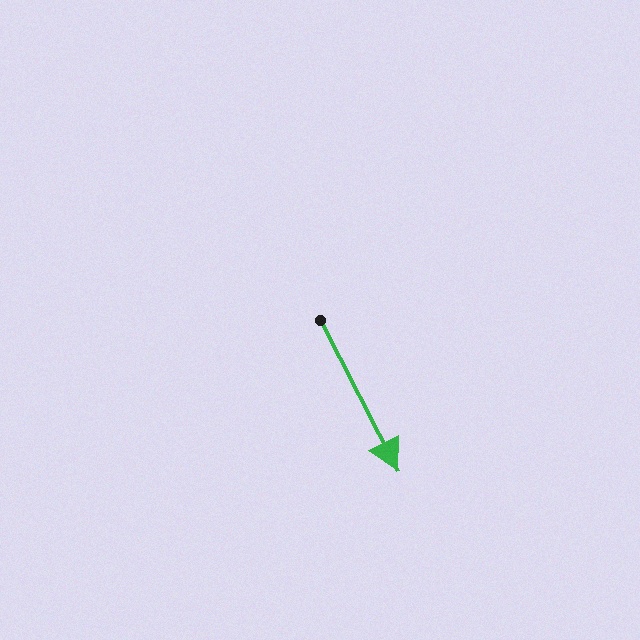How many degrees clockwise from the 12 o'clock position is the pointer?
Approximately 153 degrees.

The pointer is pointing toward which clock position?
Roughly 5 o'clock.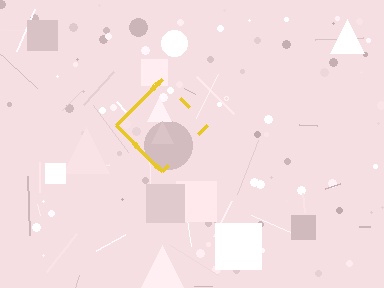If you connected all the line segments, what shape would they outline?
They would outline a diamond.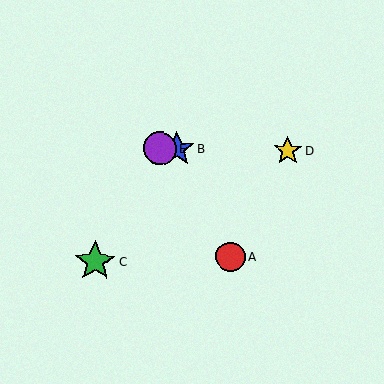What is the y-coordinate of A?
Object A is at y≈257.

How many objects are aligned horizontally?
3 objects (B, D, E) are aligned horizontally.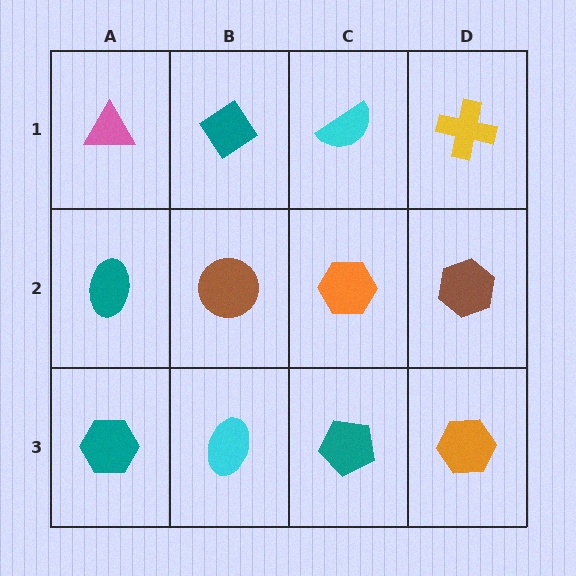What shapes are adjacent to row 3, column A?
A teal ellipse (row 2, column A), a cyan ellipse (row 3, column B).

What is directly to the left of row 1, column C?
A teal diamond.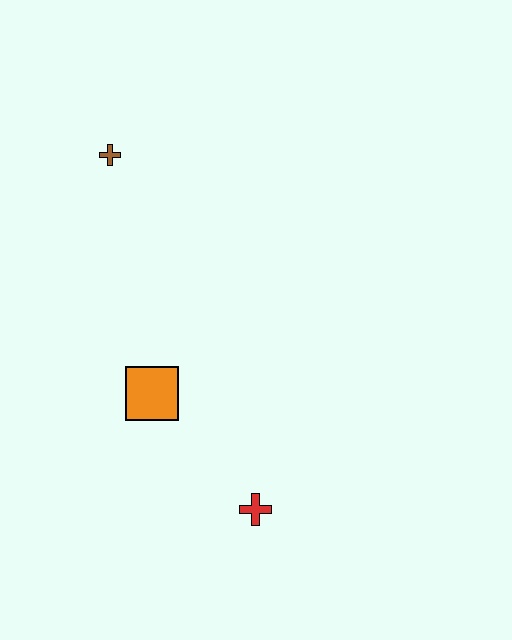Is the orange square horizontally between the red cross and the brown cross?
Yes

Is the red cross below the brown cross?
Yes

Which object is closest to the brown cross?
The orange square is closest to the brown cross.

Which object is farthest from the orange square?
The brown cross is farthest from the orange square.